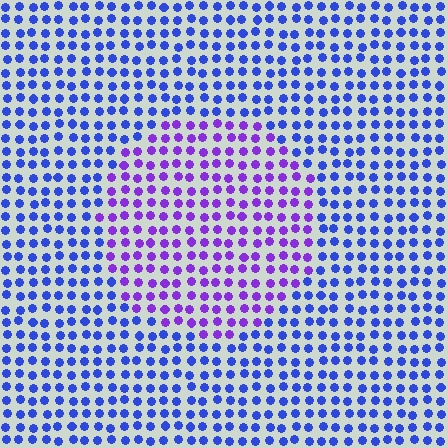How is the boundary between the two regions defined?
The boundary is defined purely by a slight shift in hue (about 42 degrees). Spacing, size, and orientation are identical on both sides.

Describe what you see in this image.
The image is filled with small blue elements in a uniform arrangement. A circle-shaped region is visible where the elements are tinted to a slightly different hue, forming a subtle color boundary.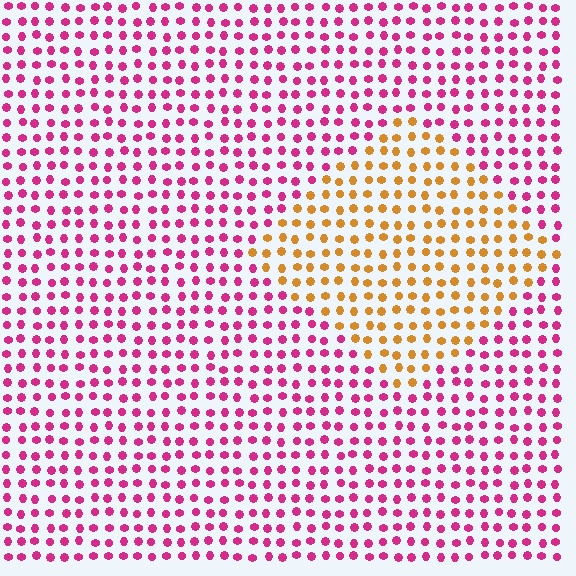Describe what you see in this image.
The image is filled with small magenta elements in a uniform arrangement. A diamond-shaped region is visible where the elements are tinted to a slightly different hue, forming a subtle color boundary.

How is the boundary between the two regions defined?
The boundary is defined purely by a slight shift in hue (about 68 degrees). Spacing, size, and orientation are identical on both sides.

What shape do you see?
I see a diamond.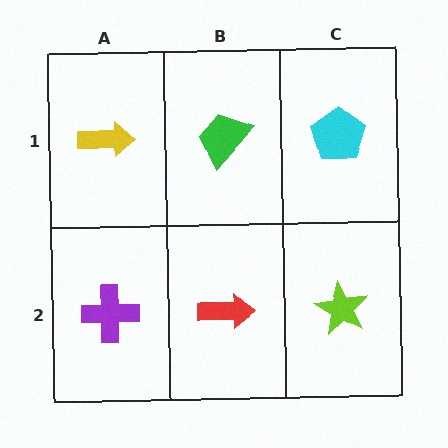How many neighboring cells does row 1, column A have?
2.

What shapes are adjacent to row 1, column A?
A purple cross (row 2, column A), a green trapezoid (row 1, column B).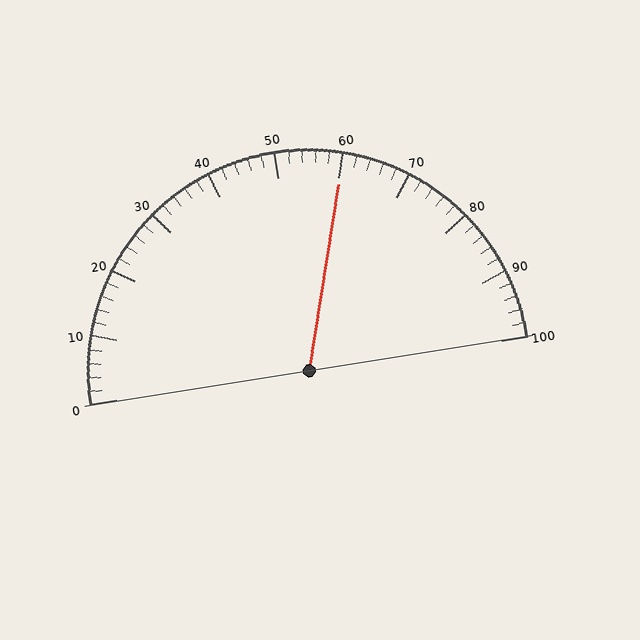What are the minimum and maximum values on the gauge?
The gauge ranges from 0 to 100.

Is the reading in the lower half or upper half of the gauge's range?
The reading is in the upper half of the range (0 to 100).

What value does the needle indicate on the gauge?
The needle indicates approximately 60.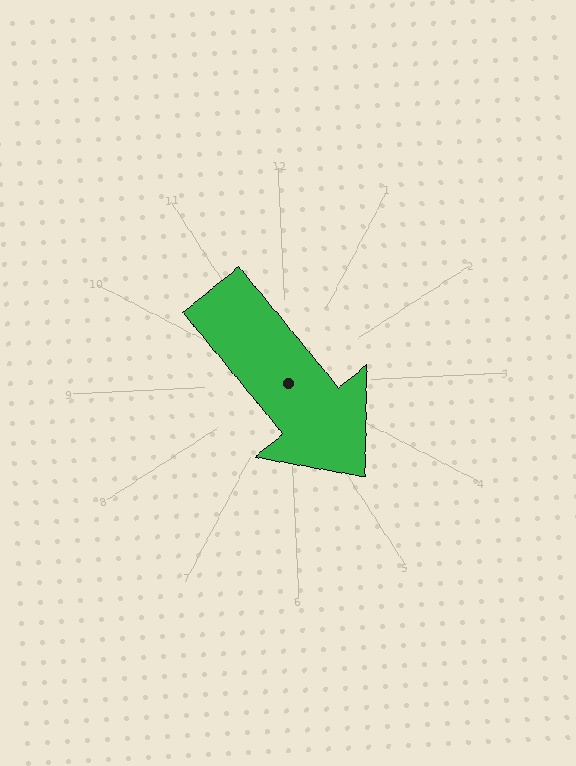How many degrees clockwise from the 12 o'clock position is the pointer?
Approximately 143 degrees.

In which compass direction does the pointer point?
Southeast.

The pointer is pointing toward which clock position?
Roughly 5 o'clock.